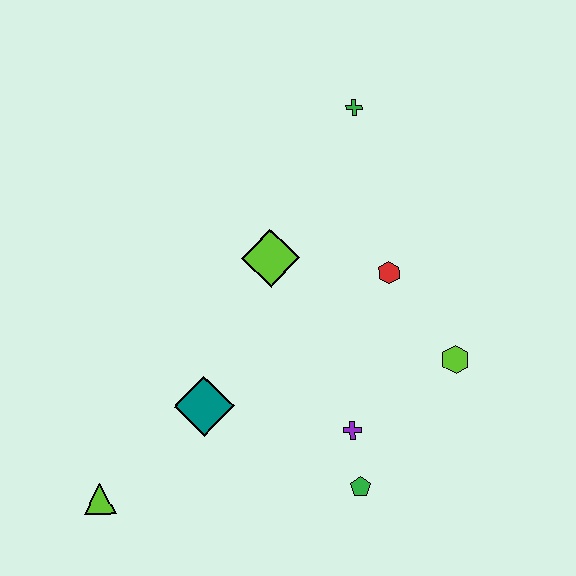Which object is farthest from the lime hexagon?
The lime triangle is farthest from the lime hexagon.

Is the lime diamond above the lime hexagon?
Yes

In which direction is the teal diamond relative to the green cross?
The teal diamond is below the green cross.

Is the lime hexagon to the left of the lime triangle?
No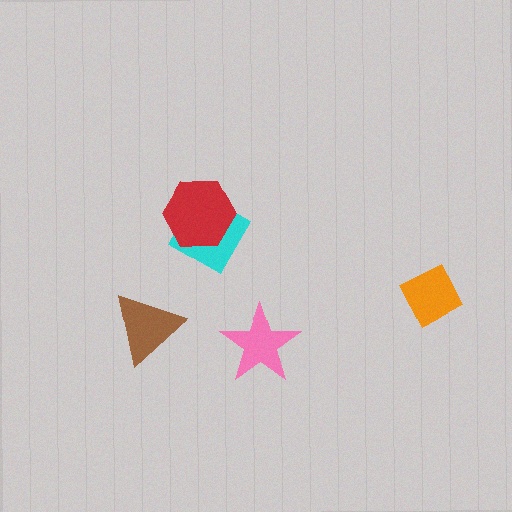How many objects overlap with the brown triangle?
0 objects overlap with the brown triangle.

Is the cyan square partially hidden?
Yes, it is partially covered by another shape.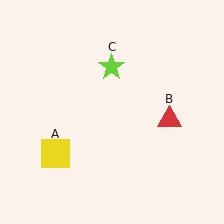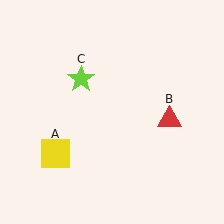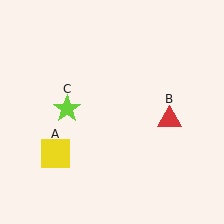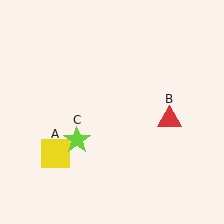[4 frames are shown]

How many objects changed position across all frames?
1 object changed position: lime star (object C).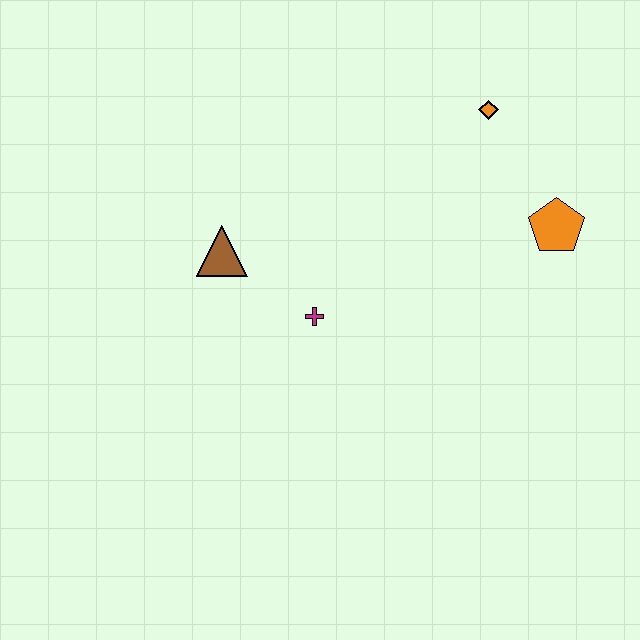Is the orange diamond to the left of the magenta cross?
No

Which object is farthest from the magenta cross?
The orange diamond is farthest from the magenta cross.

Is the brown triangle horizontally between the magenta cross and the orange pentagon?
No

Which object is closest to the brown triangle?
The magenta cross is closest to the brown triangle.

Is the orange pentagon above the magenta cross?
Yes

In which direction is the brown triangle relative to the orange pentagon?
The brown triangle is to the left of the orange pentagon.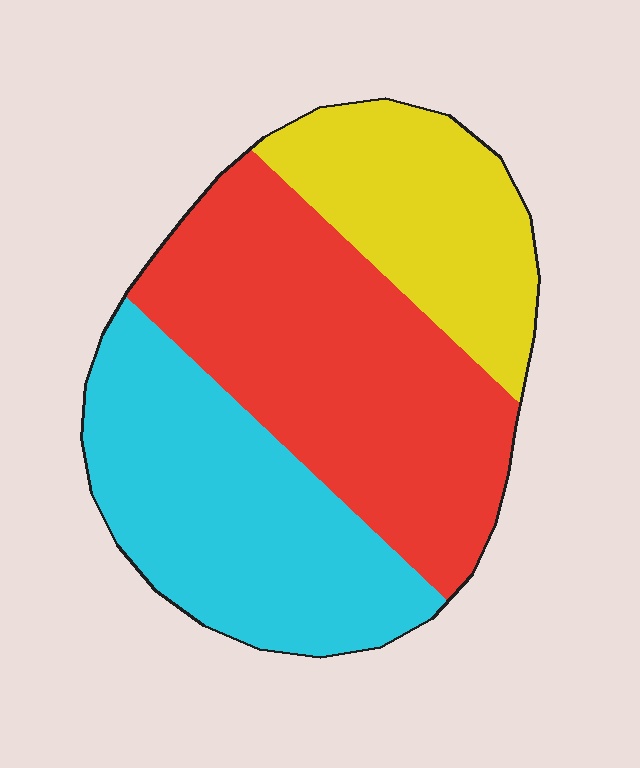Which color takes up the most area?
Red, at roughly 45%.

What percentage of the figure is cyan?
Cyan takes up about one third (1/3) of the figure.